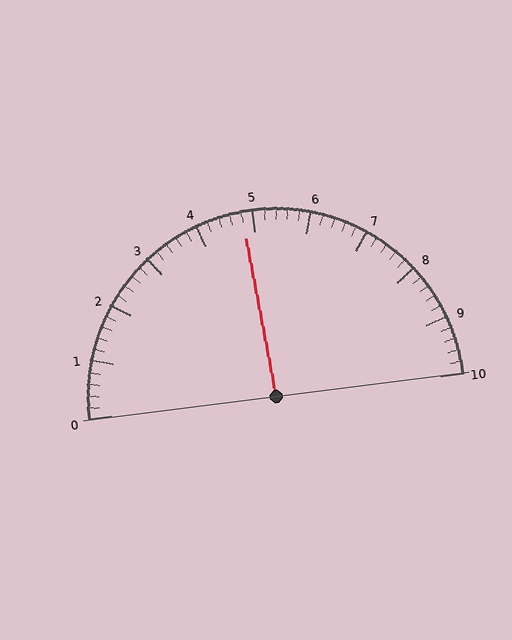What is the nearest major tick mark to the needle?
The nearest major tick mark is 5.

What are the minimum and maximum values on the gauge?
The gauge ranges from 0 to 10.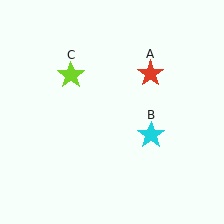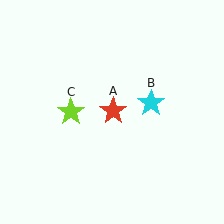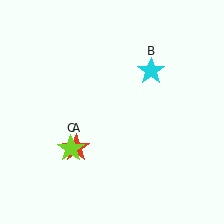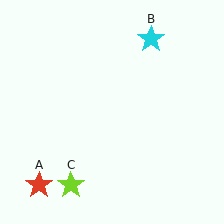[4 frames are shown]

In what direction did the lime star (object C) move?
The lime star (object C) moved down.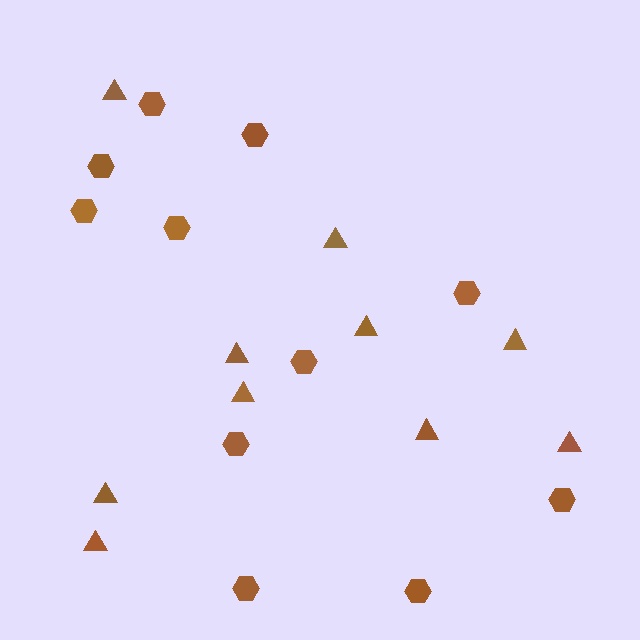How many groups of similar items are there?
There are 2 groups: one group of hexagons (11) and one group of triangles (10).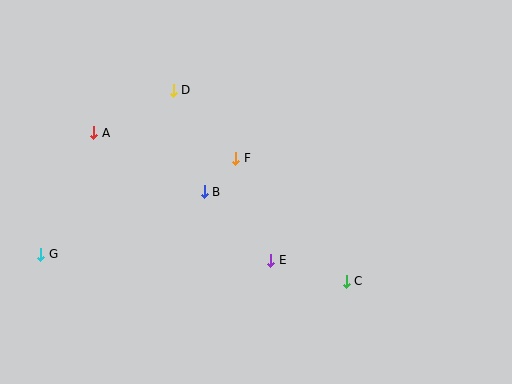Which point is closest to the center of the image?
Point F at (236, 158) is closest to the center.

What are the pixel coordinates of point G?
Point G is at (41, 254).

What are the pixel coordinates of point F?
Point F is at (236, 158).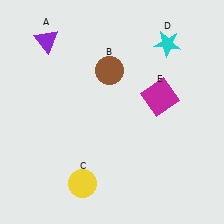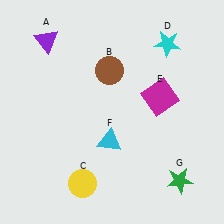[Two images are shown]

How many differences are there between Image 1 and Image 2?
There are 2 differences between the two images.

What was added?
A cyan triangle (F), a green star (G) were added in Image 2.